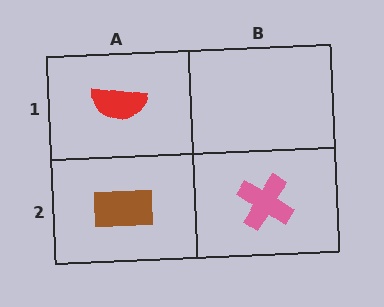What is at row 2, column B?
A pink cross.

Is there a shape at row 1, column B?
No, that cell is empty.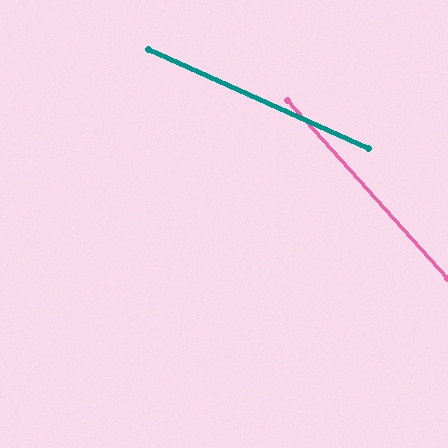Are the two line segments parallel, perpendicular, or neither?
Neither parallel nor perpendicular — they differ by about 24°.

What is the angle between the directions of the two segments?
Approximately 24 degrees.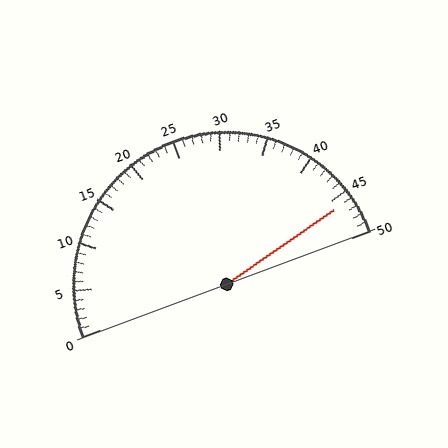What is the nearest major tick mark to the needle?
The nearest major tick mark is 45.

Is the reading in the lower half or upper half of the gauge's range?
The reading is in the upper half of the range (0 to 50).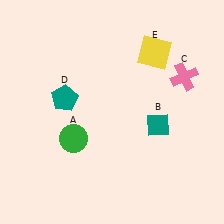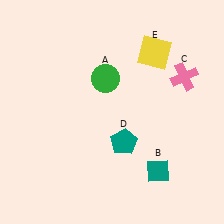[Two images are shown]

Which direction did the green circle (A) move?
The green circle (A) moved up.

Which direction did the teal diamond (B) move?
The teal diamond (B) moved down.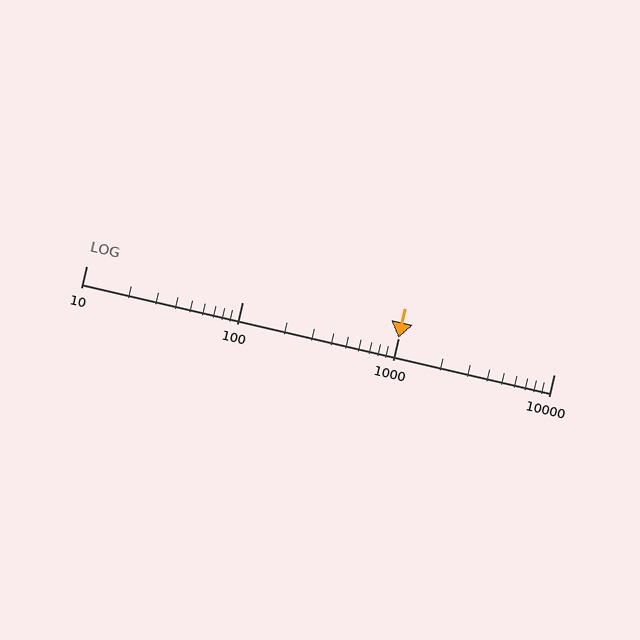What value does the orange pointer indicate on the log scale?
The pointer indicates approximately 1000.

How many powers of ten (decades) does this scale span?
The scale spans 3 decades, from 10 to 10000.